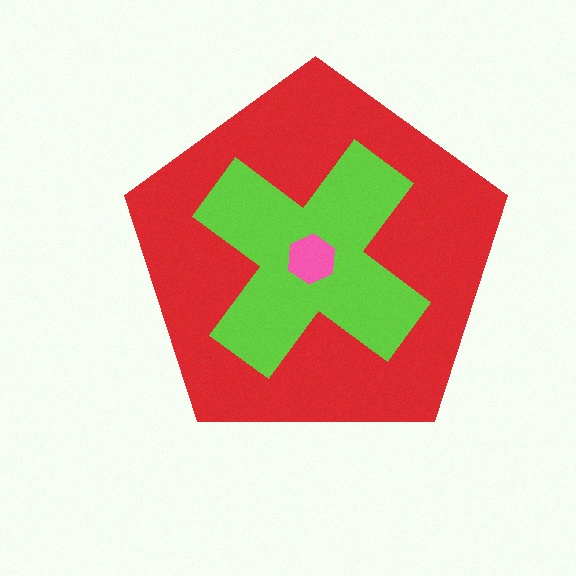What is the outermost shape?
The red pentagon.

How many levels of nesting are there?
3.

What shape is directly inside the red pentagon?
The lime cross.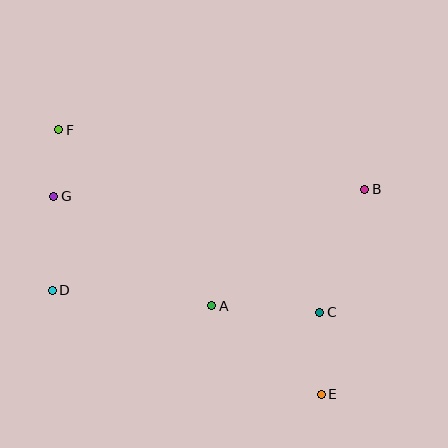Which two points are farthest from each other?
Points E and F are farthest from each other.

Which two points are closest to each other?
Points F and G are closest to each other.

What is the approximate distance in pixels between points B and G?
The distance between B and G is approximately 311 pixels.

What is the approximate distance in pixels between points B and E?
The distance between B and E is approximately 210 pixels.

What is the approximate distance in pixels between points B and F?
The distance between B and F is approximately 311 pixels.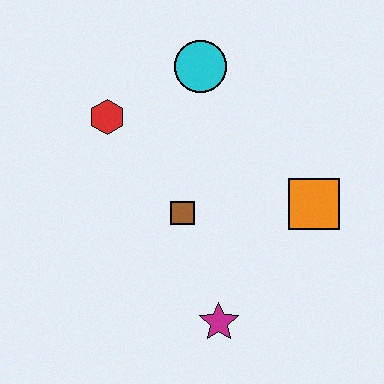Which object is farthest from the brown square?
The cyan circle is farthest from the brown square.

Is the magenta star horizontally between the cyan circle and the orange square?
Yes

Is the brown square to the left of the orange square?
Yes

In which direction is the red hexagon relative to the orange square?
The red hexagon is to the left of the orange square.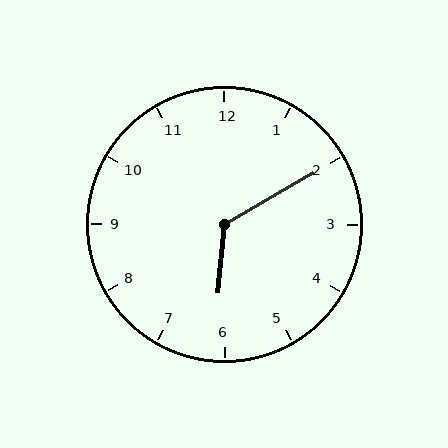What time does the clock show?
6:10.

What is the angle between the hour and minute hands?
Approximately 125 degrees.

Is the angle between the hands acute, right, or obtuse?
It is obtuse.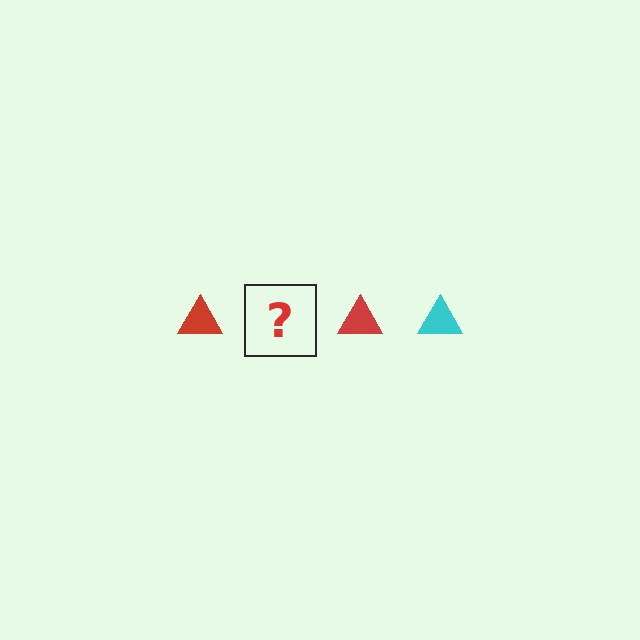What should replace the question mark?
The question mark should be replaced with a cyan triangle.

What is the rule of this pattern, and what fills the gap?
The rule is that the pattern cycles through red, cyan triangles. The gap should be filled with a cyan triangle.